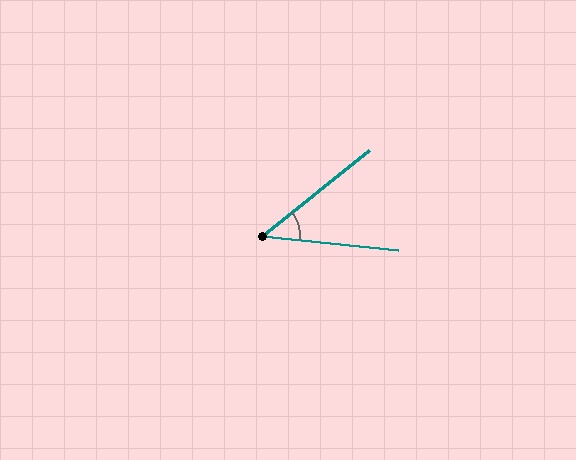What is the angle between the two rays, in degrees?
Approximately 45 degrees.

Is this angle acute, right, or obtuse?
It is acute.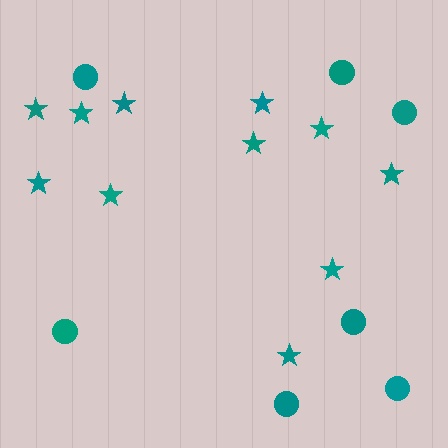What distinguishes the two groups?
There are 2 groups: one group of circles (7) and one group of stars (11).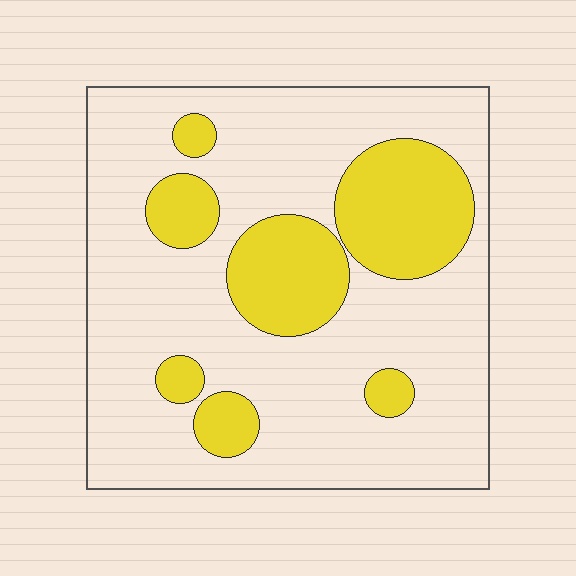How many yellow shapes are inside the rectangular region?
7.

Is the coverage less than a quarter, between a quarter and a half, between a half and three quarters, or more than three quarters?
Between a quarter and a half.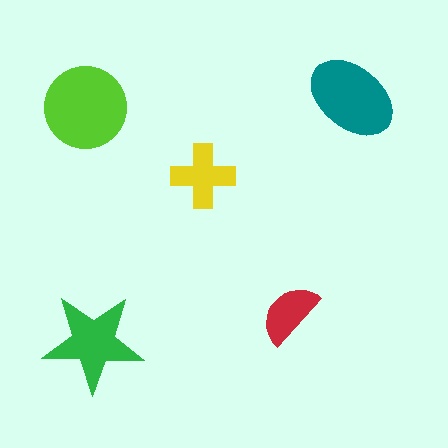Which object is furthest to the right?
The teal ellipse is rightmost.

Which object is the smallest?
The red semicircle.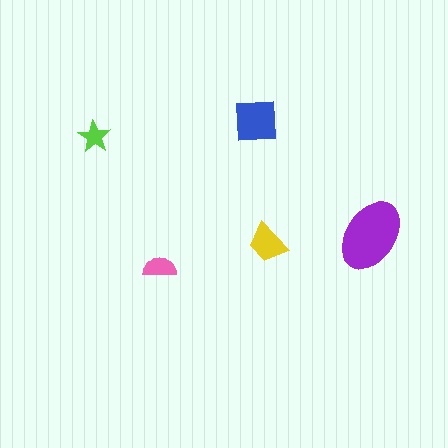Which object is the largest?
The purple ellipse.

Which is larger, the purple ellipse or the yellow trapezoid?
The purple ellipse.